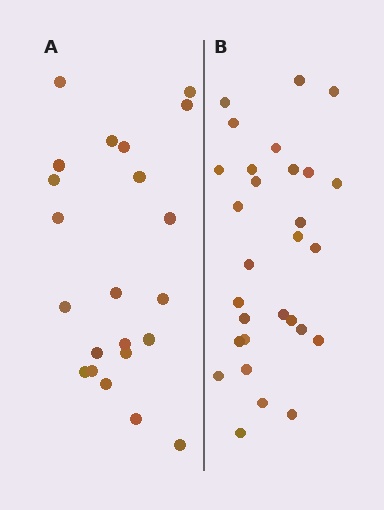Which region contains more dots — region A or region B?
Region B (the right region) has more dots.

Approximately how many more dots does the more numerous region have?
Region B has roughly 8 or so more dots than region A.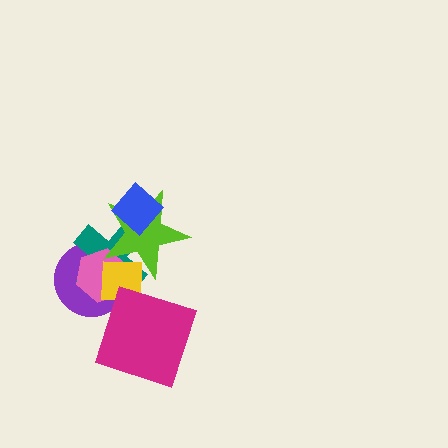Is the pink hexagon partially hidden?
Yes, it is partially covered by another shape.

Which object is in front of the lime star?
The blue diamond is in front of the lime star.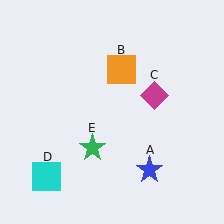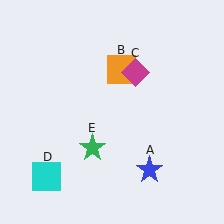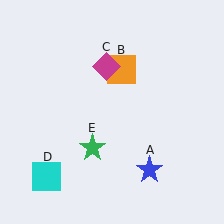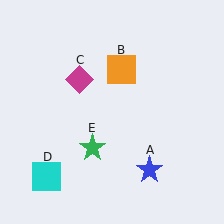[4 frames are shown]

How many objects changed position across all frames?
1 object changed position: magenta diamond (object C).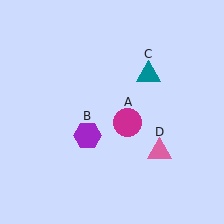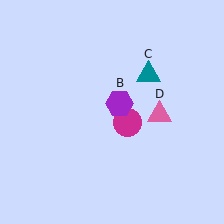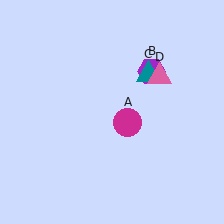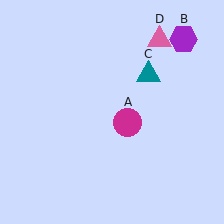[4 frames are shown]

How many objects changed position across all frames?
2 objects changed position: purple hexagon (object B), pink triangle (object D).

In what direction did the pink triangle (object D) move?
The pink triangle (object D) moved up.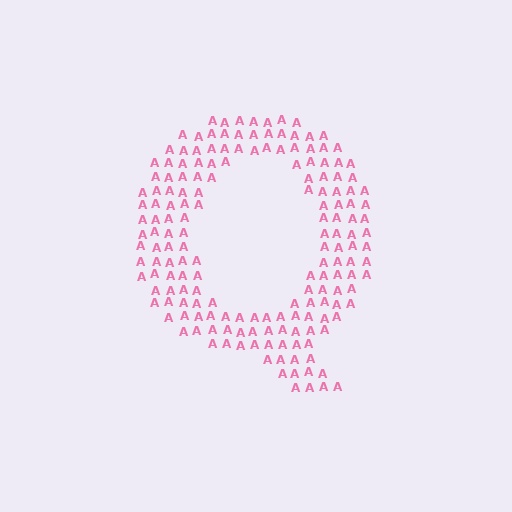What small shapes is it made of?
It is made of small letter A's.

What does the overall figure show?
The overall figure shows the letter Q.